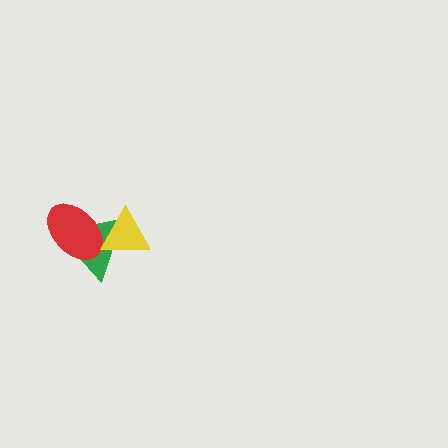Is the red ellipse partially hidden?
Yes, it is partially covered by another shape.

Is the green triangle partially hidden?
Yes, it is partially covered by another shape.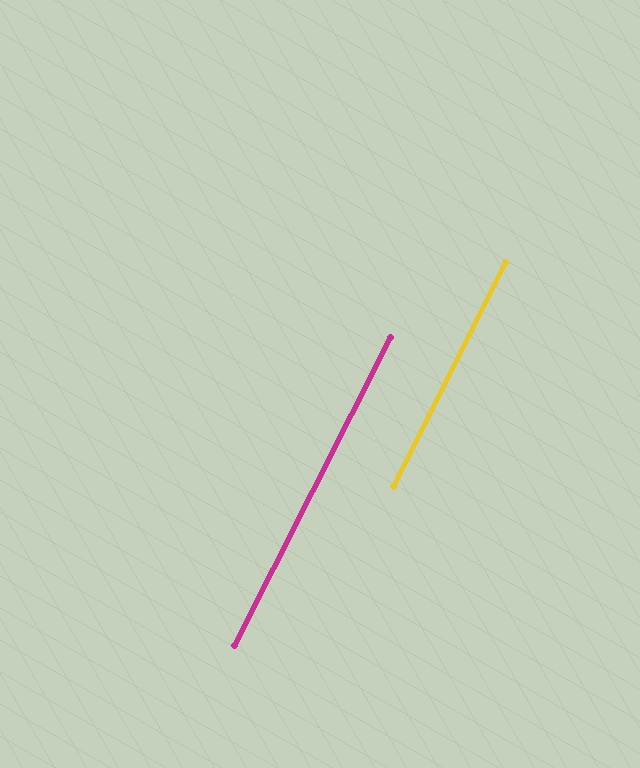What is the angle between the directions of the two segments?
Approximately 0 degrees.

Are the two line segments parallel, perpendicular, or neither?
Parallel — their directions differ by only 0.0°.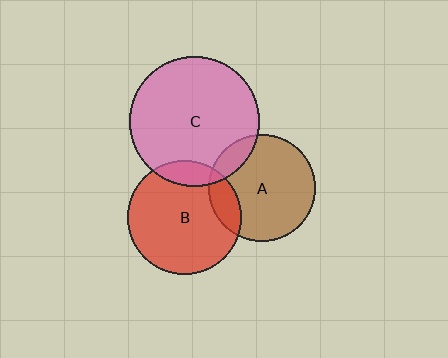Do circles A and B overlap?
Yes.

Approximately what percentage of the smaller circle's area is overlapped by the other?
Approximately 15%.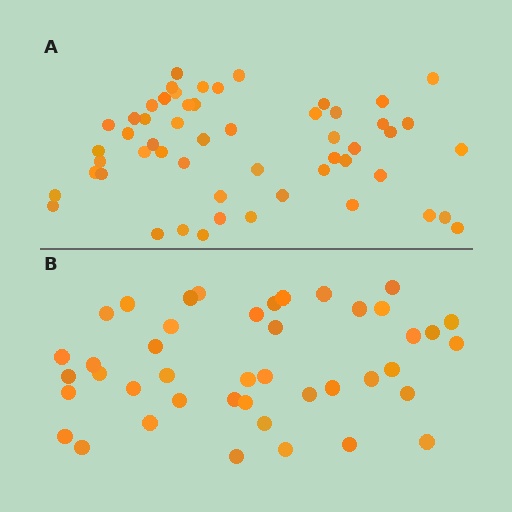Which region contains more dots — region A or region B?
Region A (the top region) has more dots.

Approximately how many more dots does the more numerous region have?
Region A has roughly 12 or so more dots than region B.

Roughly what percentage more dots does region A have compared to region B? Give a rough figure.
About 25% more.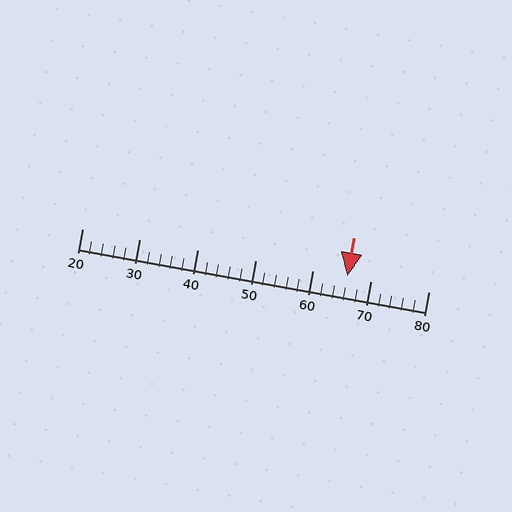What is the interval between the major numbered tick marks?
The major tick marks are spaced 10 units apart.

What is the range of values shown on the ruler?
The ruler shows values from 20 to 80.